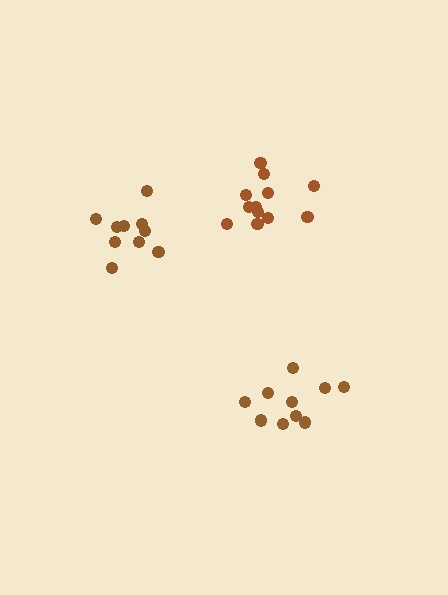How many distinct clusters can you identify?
There are 3 distinct clusters.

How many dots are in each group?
Group 1: 10 dots, Group 2: 12 dots, Group 3: 10 dots (32 total).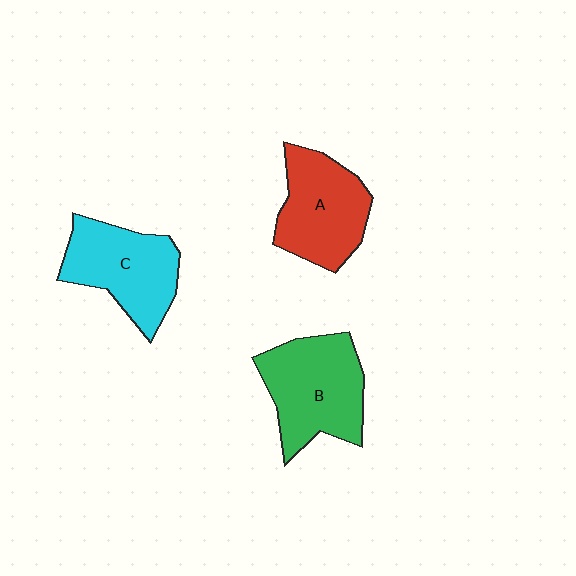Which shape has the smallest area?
Shape A (red).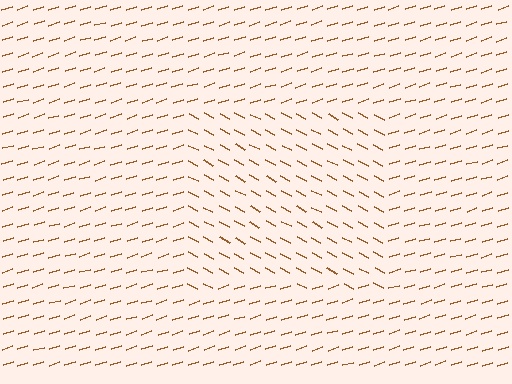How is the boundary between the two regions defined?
The boundary is defined purely by a change in line orientation (approximately 45 degrees difference). All lines are the same color and thickness.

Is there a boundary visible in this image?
Yes, there is a texture boundary formed by a change in line orientation.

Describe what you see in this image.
The image is filled with small brown line segments. A rectangle region in the image has lines oriented differently from the surrounding lines, creating a visible texture boundary.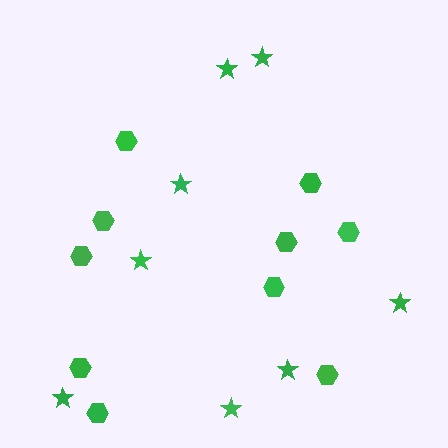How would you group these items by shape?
There are 2 groups: one group of hexagons (10) and one group of stars (8).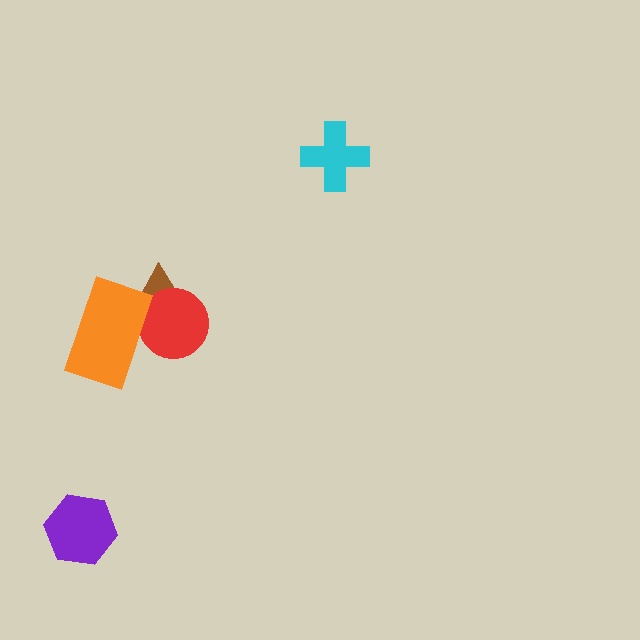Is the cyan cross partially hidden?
No, no other shape covers it.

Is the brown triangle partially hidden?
Yes, it is partially covered by another shape.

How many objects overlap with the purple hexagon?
0 objects overlap with the purple hexagon.